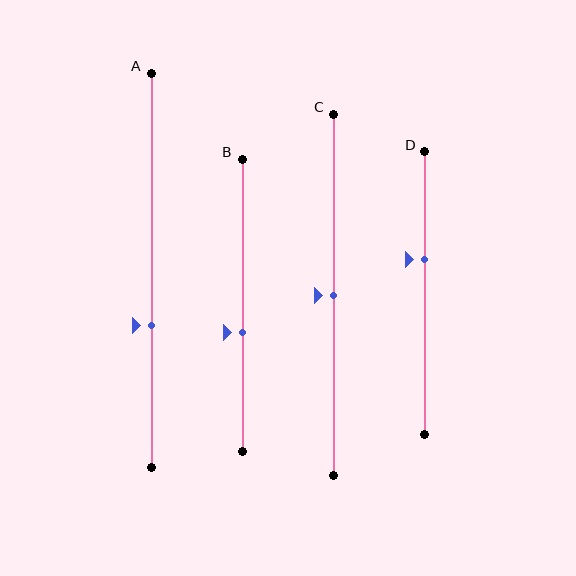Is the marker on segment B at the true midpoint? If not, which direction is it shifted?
No, the marker on segment B is shifted downward by about 9% of the segment length.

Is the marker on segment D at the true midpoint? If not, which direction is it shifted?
No, the marker on segment D is shifted upward by about 12% of the segment length.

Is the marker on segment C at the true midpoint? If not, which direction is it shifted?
Yes, the marker on segment C is at the true midpoint.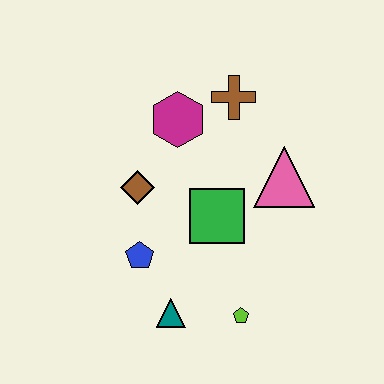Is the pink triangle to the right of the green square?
Yes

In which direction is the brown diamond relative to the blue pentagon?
The brown diamond is above the blue pentagon.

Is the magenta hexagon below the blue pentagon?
No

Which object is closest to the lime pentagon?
The teal triangle is closest to the lime pentagon.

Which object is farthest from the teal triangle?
The brown cross is farthest from the teal triangle.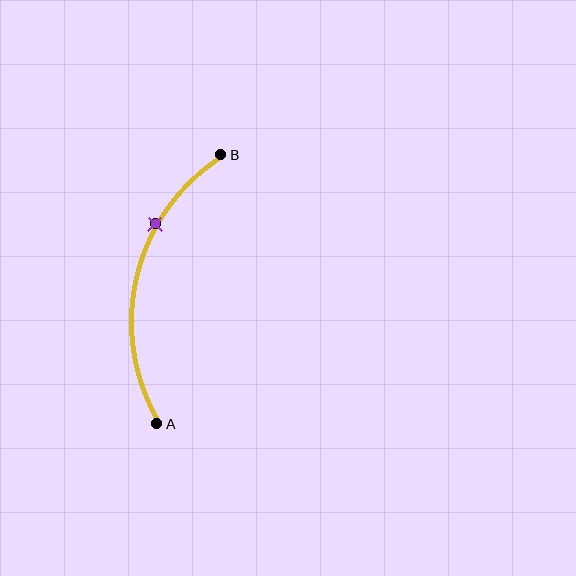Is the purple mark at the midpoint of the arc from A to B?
No. The purple mark lies on the arc but is closer to endpoint B. The arc midpoint would be at the point on the curve equidistant along the arc from both A and B.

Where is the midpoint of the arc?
The arc midpoint is the point on the curve farthest from the straight line joining A and B. It sits to the left of that line.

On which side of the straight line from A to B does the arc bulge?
The arc bulges to the left of the straight line connecting A and B.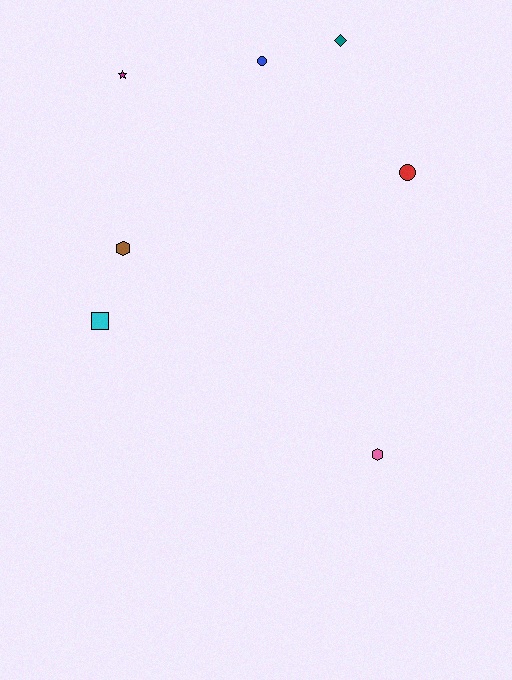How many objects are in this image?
There are 7 objects.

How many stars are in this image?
There is 1 star.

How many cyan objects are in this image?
There is 1 cyan object.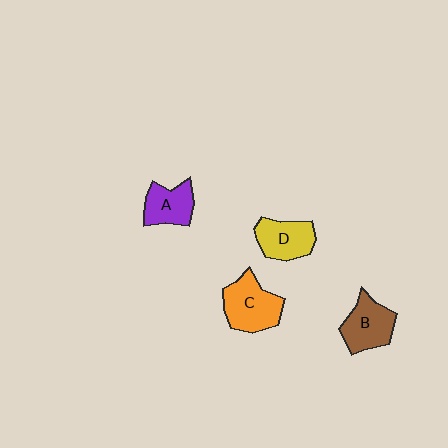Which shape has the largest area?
Shape C (orange).